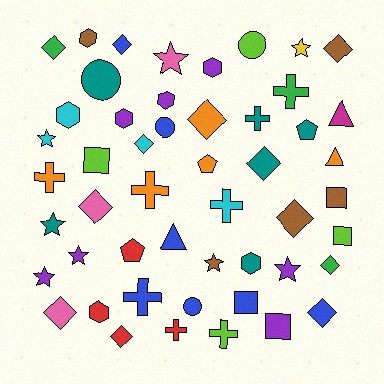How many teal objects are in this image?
There are 6 teal objects.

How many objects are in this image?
There are 50 objects.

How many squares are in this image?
There are 5 squares.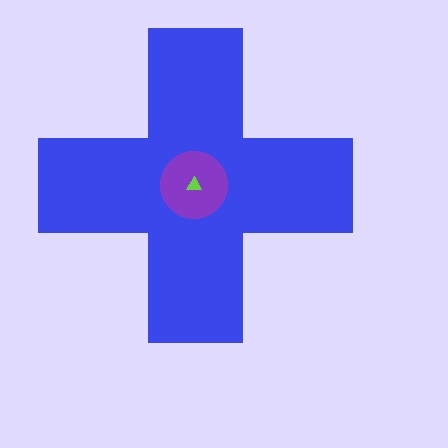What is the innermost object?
The lime triangle.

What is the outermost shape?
The blue cross.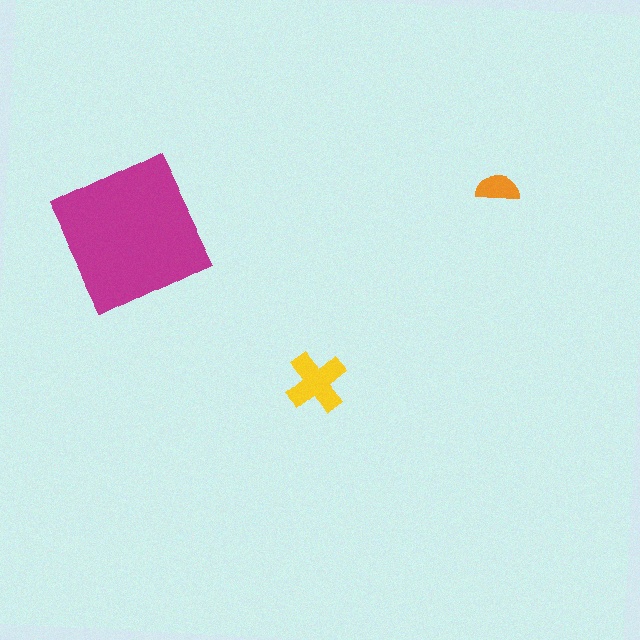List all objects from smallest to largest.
The orange semicircle, the yellow cross, the magenta square.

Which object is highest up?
The orange semicircle is topmost.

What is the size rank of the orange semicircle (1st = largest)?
3rd.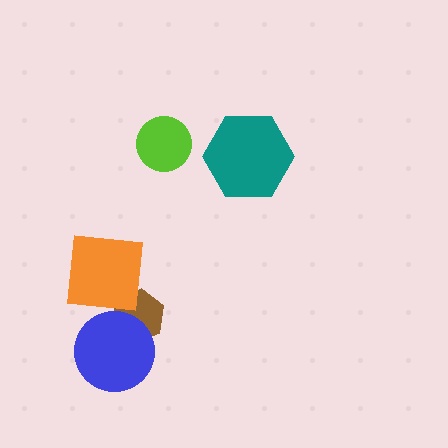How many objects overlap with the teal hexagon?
0 objects overlap with the teal hexagon.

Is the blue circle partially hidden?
No, no other shape covers it.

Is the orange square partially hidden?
Yes, it is partially covered by another shape.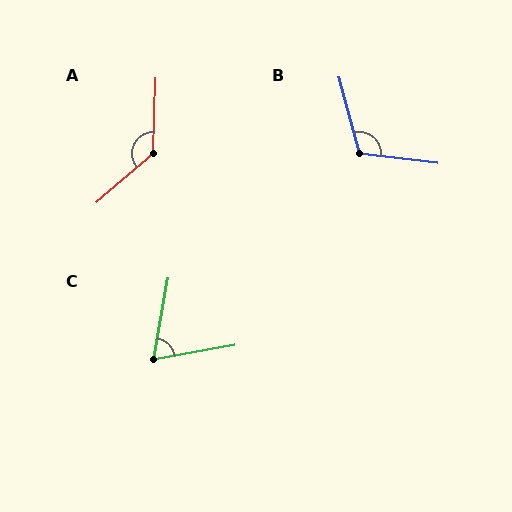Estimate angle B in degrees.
Approximately 112 degrees.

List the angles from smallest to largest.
C (70°), B (112°), A (133°).